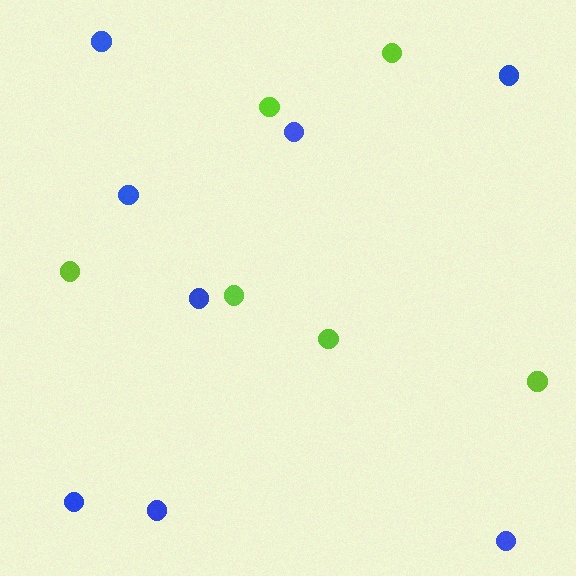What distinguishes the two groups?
There are 2 groups: one group of lime circles (6) and one group of blue circles (8).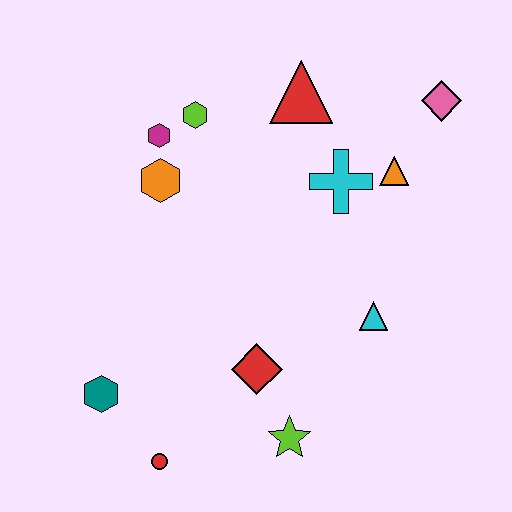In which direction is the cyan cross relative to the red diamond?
The cyan cross is above the red diamond.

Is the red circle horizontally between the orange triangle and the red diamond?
No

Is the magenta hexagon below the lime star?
No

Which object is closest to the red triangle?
The cyan cross is closest to the red triangle.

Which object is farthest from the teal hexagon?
The pink diamond is farthest from the teal hexagon.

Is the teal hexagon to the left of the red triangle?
Yes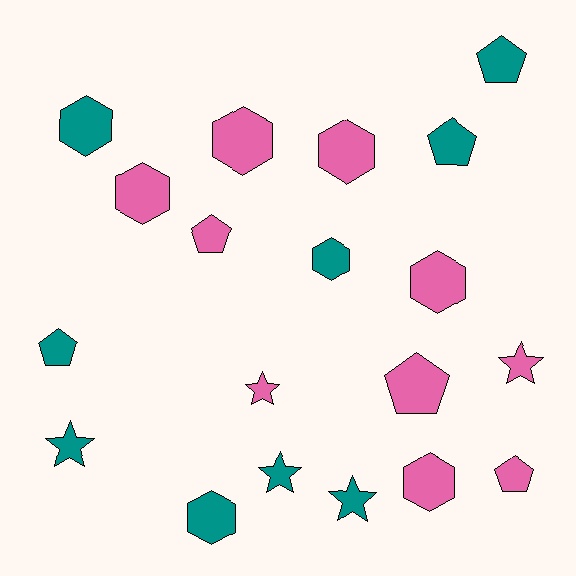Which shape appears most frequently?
Hexagon, with 8 objects.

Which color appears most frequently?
Pink, with 10 objects.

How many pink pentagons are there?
There are 3 pink pentagons.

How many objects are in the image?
There are 19 objects.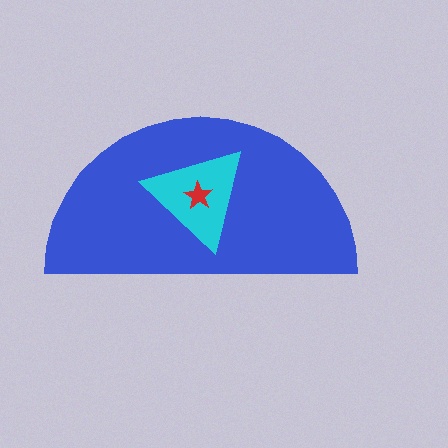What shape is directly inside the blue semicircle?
The cyan triangle.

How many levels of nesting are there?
3.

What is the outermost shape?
The blue semicircle.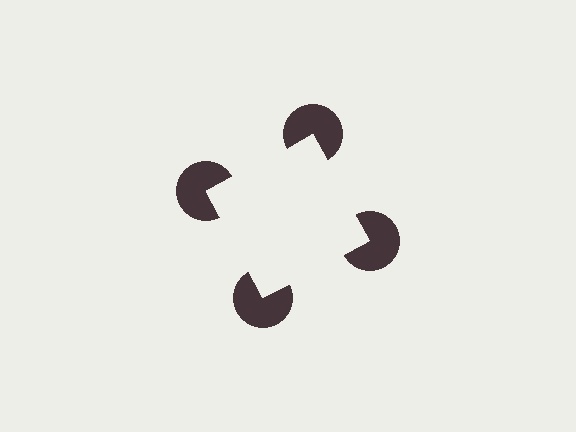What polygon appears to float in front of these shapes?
An illusory square — its edges are inferred from the aligned wedge cuts in the pac-man discs, not physically drawn.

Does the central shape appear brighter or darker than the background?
It typically appears slightly brighter than the background, even though no actual brightness change is drawn.